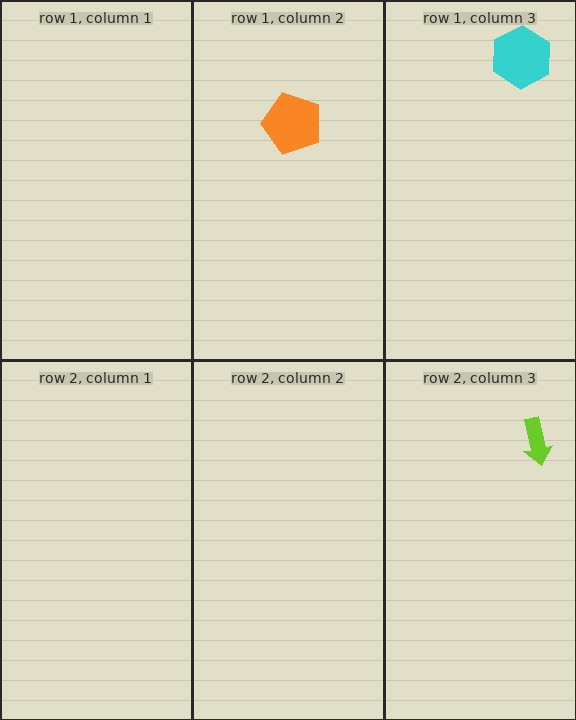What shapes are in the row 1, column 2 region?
The orange pentagon.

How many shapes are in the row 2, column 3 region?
1.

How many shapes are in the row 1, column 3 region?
1.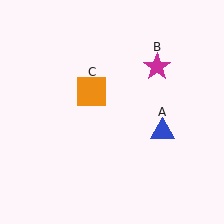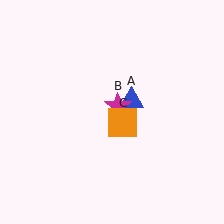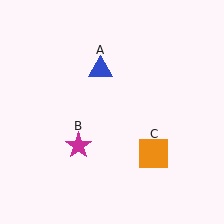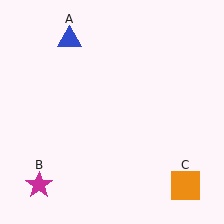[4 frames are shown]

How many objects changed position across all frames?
3 objects changed position: blue triangle (object A), magenta star (object B), orange square (object C).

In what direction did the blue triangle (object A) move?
The blue triangle (object A) moved up and to the left.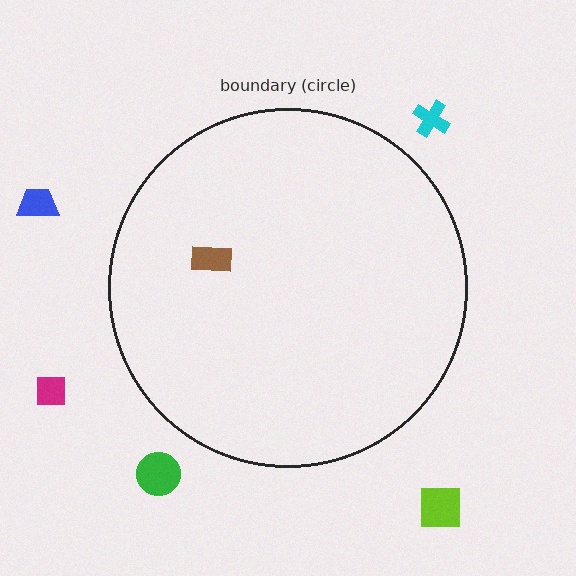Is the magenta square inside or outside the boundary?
Outside.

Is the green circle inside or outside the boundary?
Outside.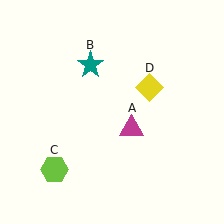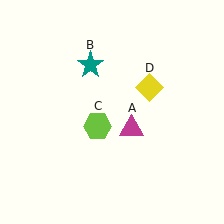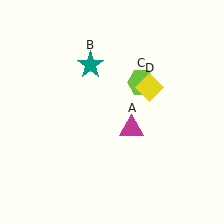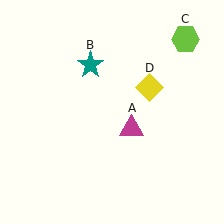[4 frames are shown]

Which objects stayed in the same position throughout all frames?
Magenta triangle (object A) and teal star (object B) and yellow diamond (object D) remained stationary.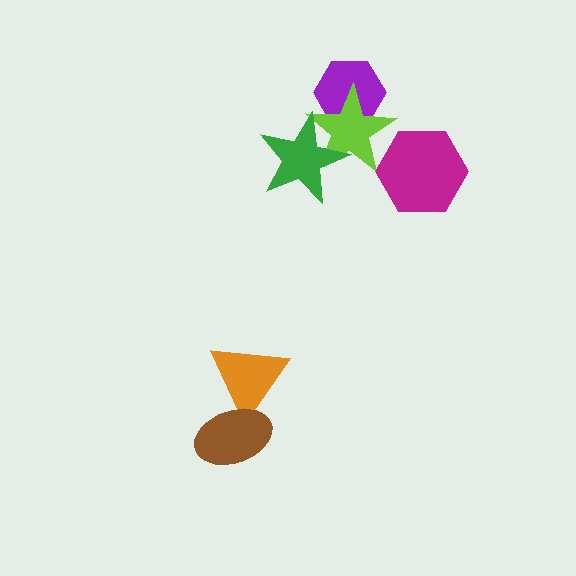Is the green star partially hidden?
No, no other shape covers it.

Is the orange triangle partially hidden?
Yes, it is partially covered by another shape.